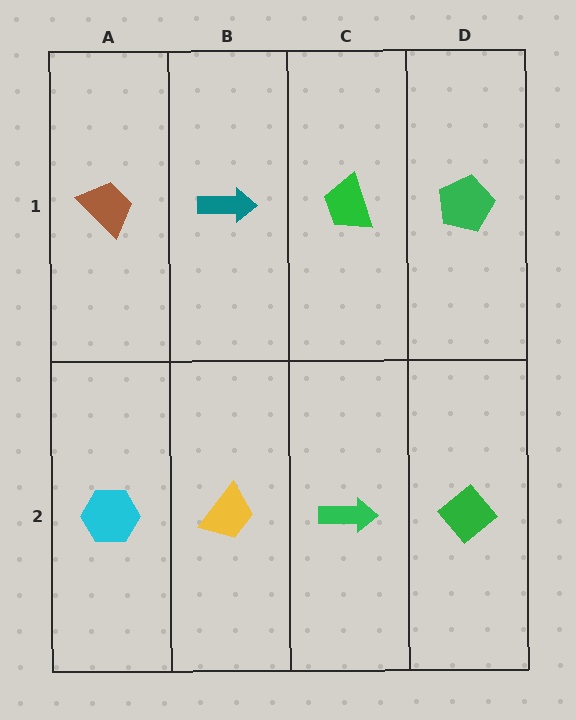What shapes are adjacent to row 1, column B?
A yellow trapezoid (row 2, column B), a brown trapezoid (row 1, column A), a green trapezoid (row 1, column C).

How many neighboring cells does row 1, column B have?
3.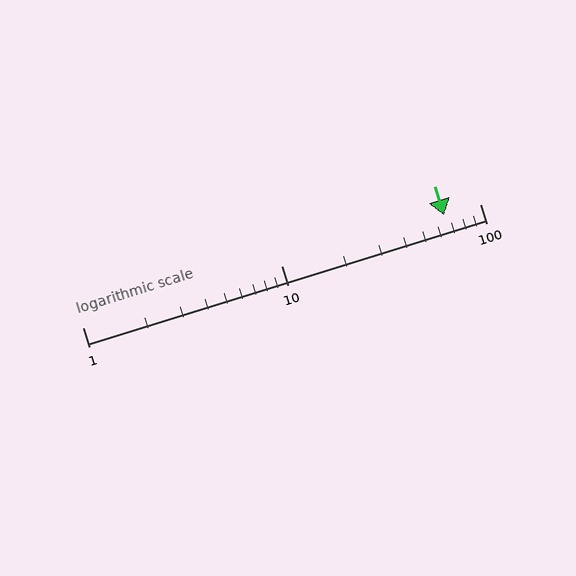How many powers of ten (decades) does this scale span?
The scale spans 2 decades, from 1 to 100.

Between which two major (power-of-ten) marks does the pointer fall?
The pointer is between 10 and 100.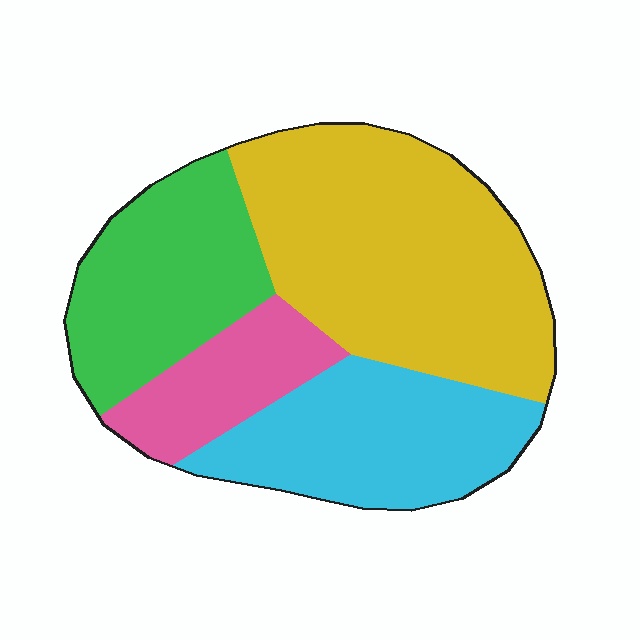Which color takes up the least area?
Pink, at roughly 15%.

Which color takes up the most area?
Yellow, at roughly 40%.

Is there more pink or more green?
Green.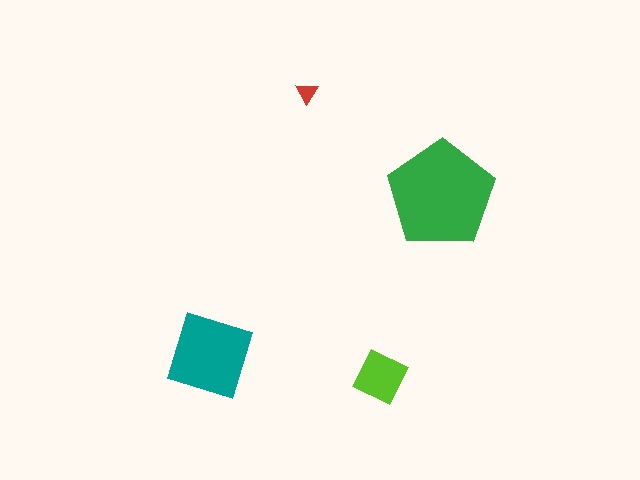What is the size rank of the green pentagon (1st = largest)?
1st.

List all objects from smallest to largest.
The red triangle, the lime diamond, the teal square, the green pentagon.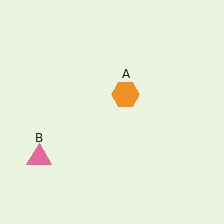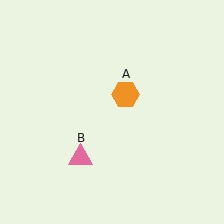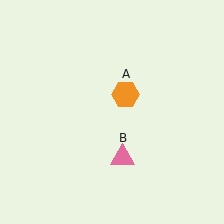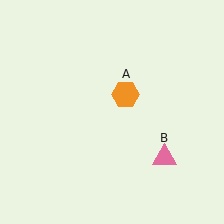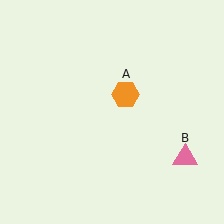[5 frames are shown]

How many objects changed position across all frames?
1 object changed position: pink triangle (object B).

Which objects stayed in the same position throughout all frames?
Orange hexagon (object A) remained stationary.